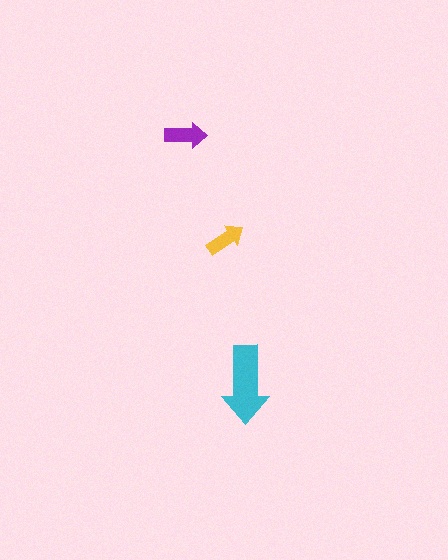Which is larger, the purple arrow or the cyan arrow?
The cyan one.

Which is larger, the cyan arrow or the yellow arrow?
The cyan one.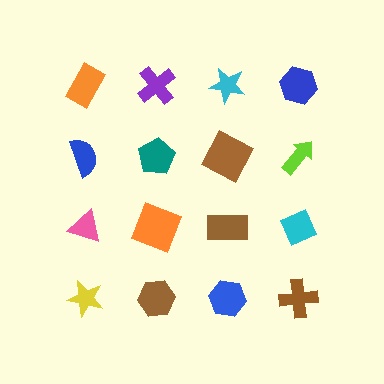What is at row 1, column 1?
An orange rectangle.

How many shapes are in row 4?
4 shapes.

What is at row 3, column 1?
A pink triangle.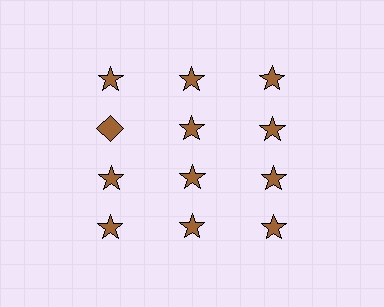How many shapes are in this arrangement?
There are 12 shapes arranged in a grid pattern.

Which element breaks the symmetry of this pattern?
The brown diamond in the second row, leftmost column breaks the symmetry. All other shapes are brown stars.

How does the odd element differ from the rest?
It has a different shape: diamond instead of star.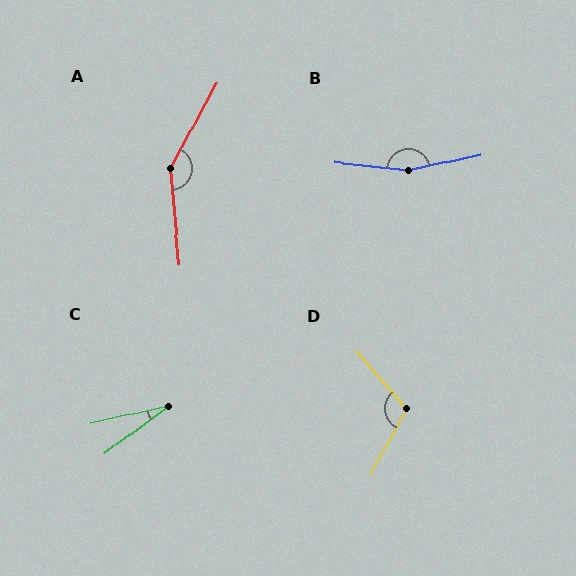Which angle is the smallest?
C, at approximately 24 degrees.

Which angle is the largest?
B, at approximately 161 degrees.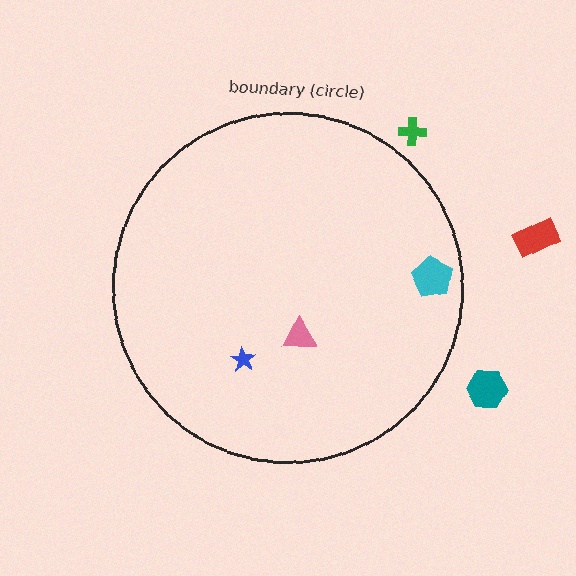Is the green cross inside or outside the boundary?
Outside.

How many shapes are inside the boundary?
3 inside, 3 outside.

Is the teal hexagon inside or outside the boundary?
Outside.